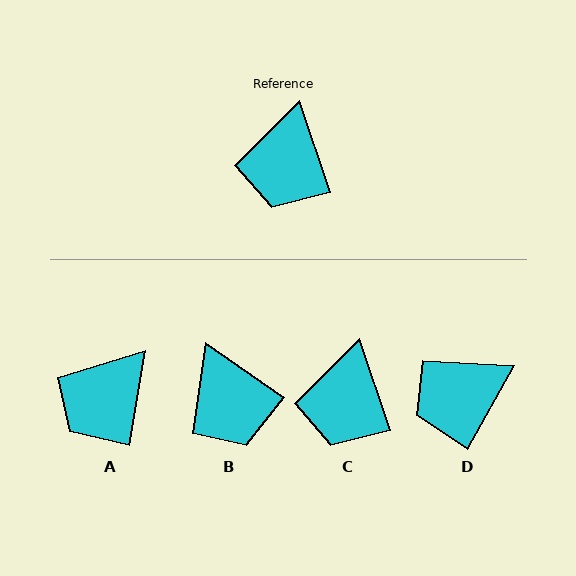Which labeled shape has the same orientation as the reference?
C.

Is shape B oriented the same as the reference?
No, it is off by about 37 degrees.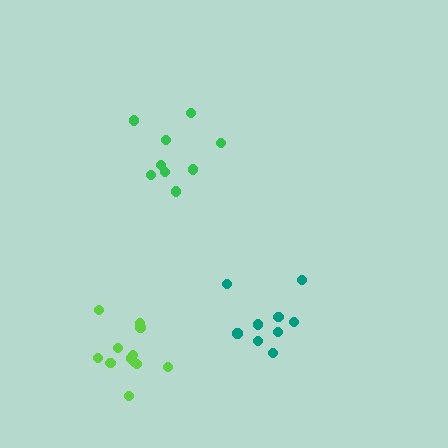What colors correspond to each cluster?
The clusters are colored: green, lime, teal.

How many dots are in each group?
Group 1: 9 dots, Group 2: 12 dots, Group 3: 9 dots (30 total).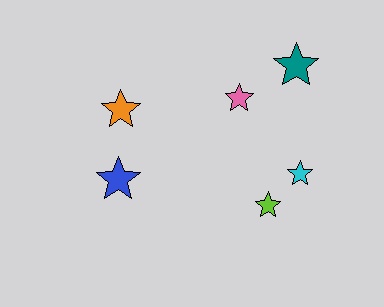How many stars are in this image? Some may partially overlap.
There are 6 stars.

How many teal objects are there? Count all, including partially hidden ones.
There is 1 teal object.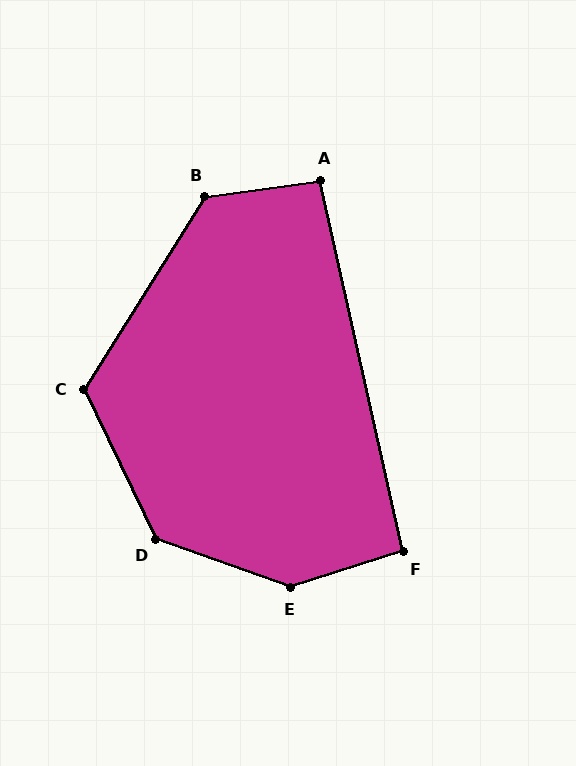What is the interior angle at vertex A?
Approximately 95 degrees (obtuse).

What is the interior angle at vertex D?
Approximately 136 degrees (obtuse).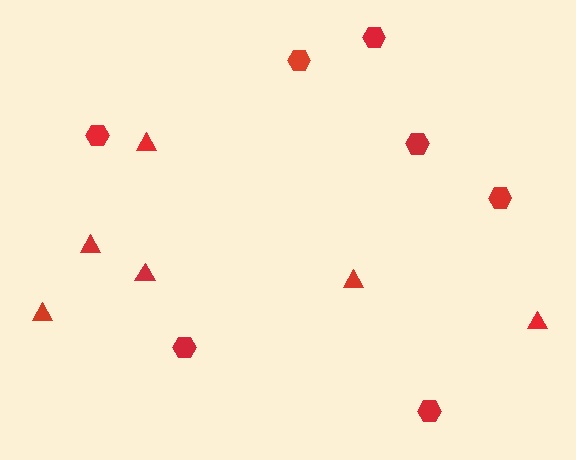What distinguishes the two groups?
There are 2 groups: one group of hexagons (7) and one group of triangles (6).